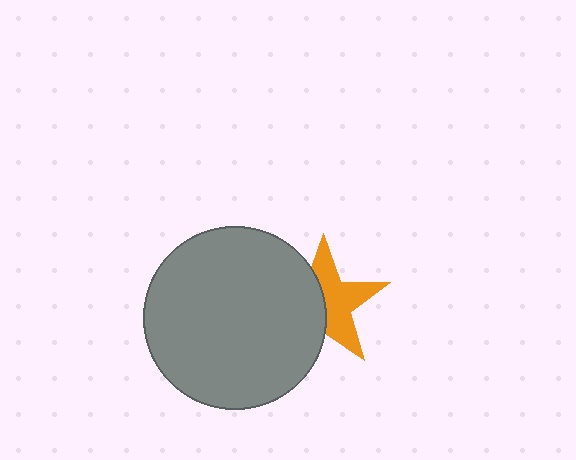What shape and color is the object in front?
The object in front is a gray circle.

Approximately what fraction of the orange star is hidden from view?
Roughly 46% of the orange star is hidden behind the gray circle.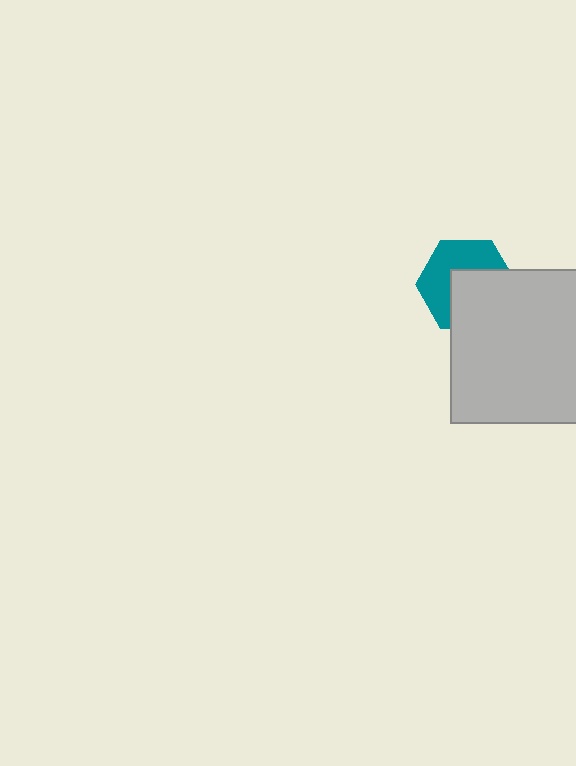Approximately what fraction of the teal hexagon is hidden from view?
Roughly 50% of the teal hexagon is hidden behind the light gray square.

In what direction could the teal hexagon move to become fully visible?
The teal hexagon could move toward the upper-left. That would shift it out from behind the light gray square entirely.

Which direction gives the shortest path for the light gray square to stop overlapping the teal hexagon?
Moving toward the lower-right gives the shortest separation.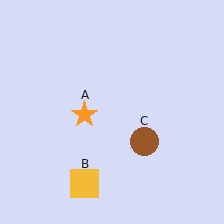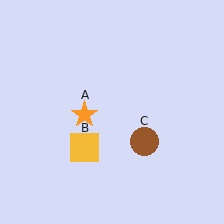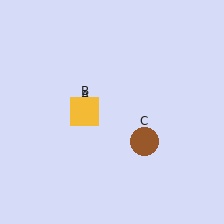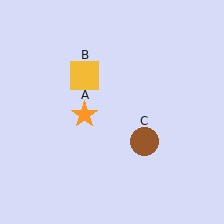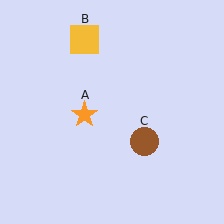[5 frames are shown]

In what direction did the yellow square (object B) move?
The yellow square (object B) moved up.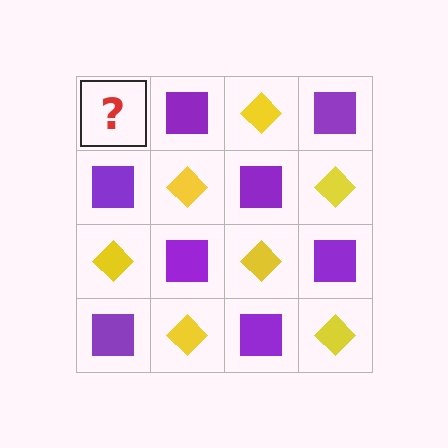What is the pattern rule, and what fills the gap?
The rule is that it alternates yellow diamond and purple square in a checkerboard pattern. The gap should be filled with a yellow diamond.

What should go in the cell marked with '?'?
The missing cell should contain a yellow diamond.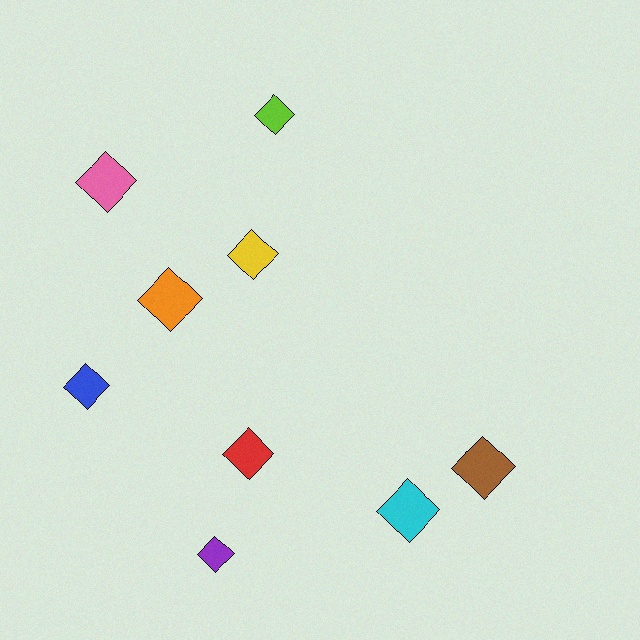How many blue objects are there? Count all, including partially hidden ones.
There is 1 blue object.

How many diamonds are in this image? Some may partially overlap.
There are 9 diamonds.